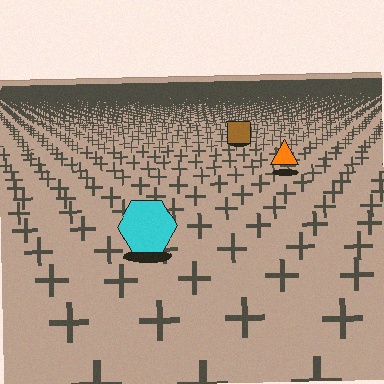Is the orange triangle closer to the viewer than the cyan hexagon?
No. The cyan hexagon is closer — you can tell from the texture gradient: the ground texture is coarser near it.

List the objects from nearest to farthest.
From nearest to farthest: the cyan hexagon, the orange triangle, the brown square.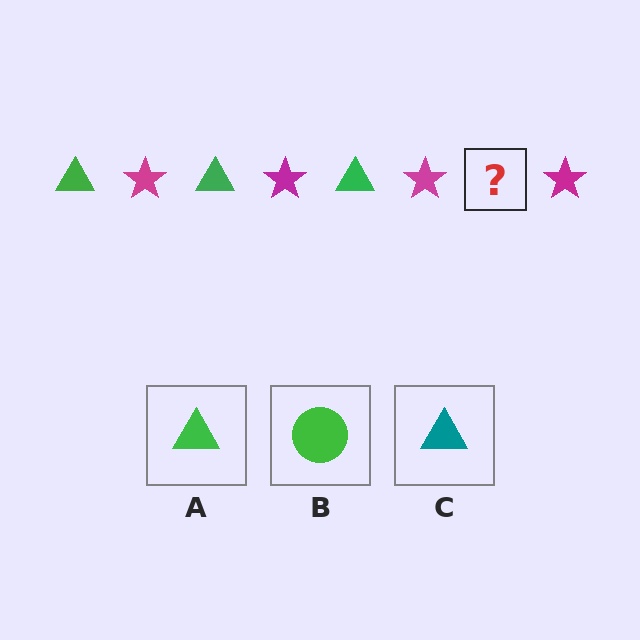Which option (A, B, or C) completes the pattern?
A.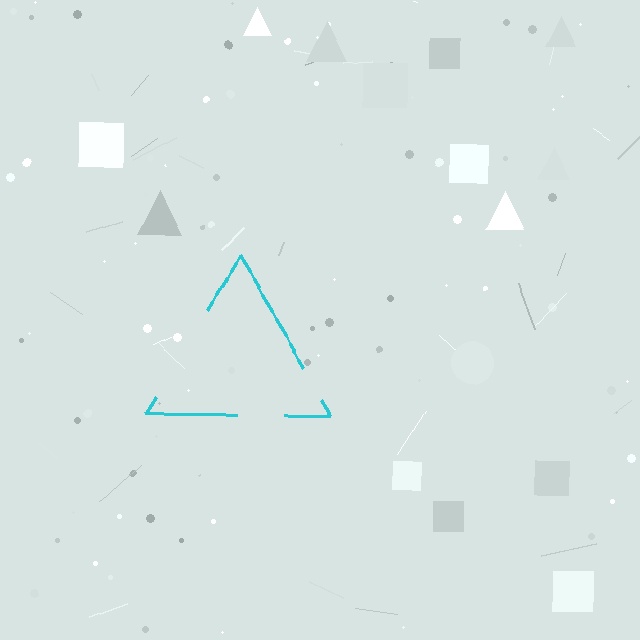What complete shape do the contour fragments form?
The contour fragments form a triangle.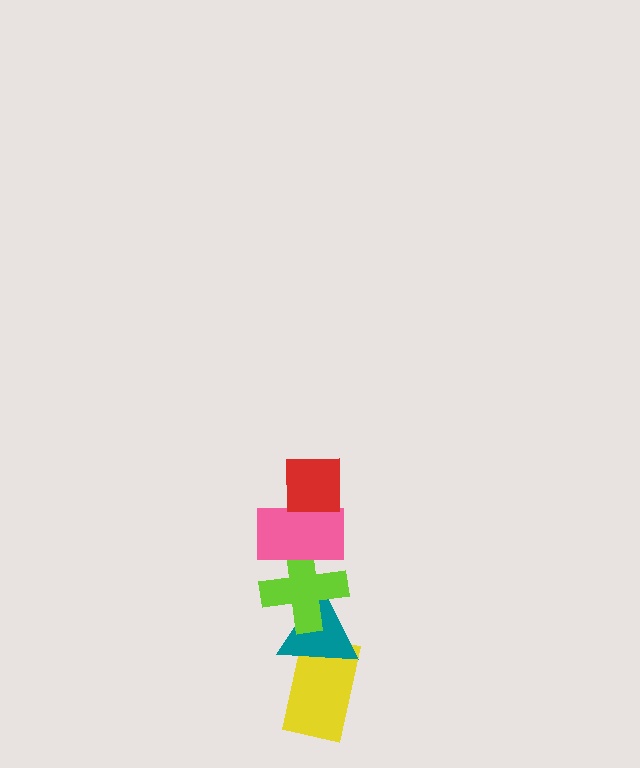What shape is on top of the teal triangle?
The lime cross is on top of the teal triangle.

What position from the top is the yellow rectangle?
The yellow rectangle is 5th from the top.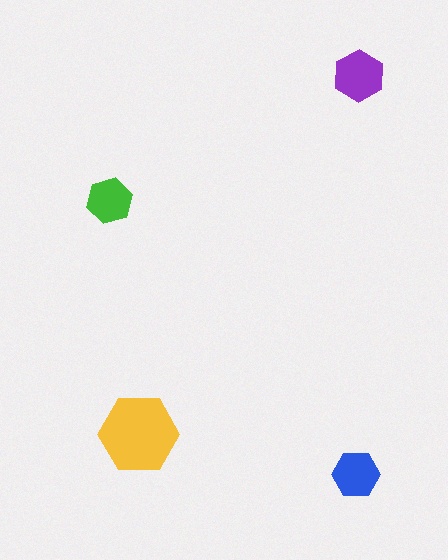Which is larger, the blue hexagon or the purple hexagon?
The purple one.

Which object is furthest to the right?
The purple hexagon is rightmost.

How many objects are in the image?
There are 4 objects in the image.